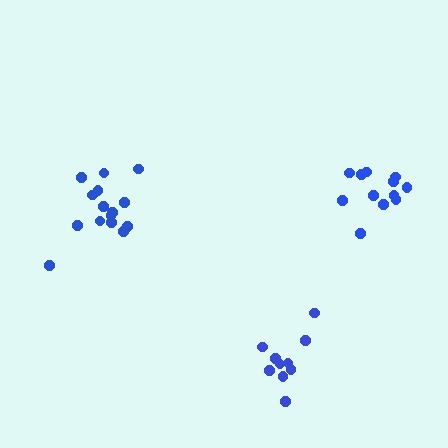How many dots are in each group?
Group 1: 10 dots, Group 2: 15 dots, Group 3: 12 dots (37 total).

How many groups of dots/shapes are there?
There are 3 groups.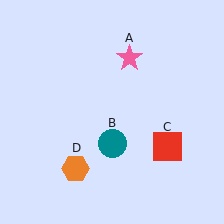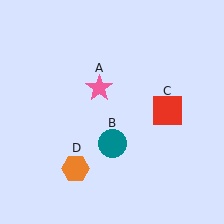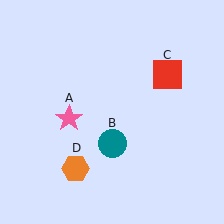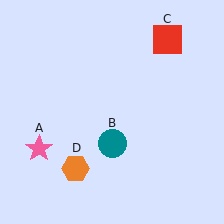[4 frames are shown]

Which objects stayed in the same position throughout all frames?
Teal circle (object B) and orange hexagon (object D) remained stationary.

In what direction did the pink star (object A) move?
The pink star (object A) moved down and to the left.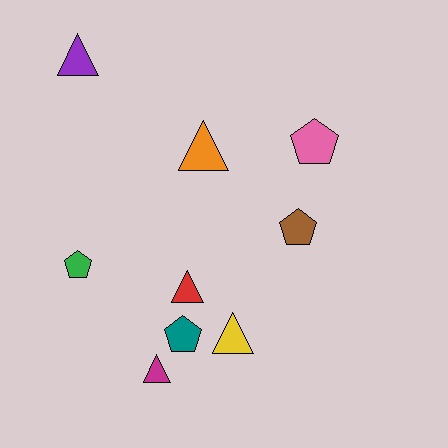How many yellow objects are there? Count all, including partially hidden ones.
There is 1 yellow object.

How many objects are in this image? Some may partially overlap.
There are 9 objects.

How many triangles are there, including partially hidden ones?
There are 5 triangles.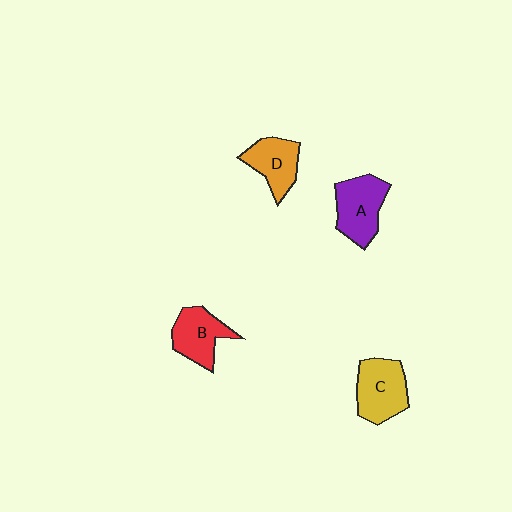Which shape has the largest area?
Shape C (yellow).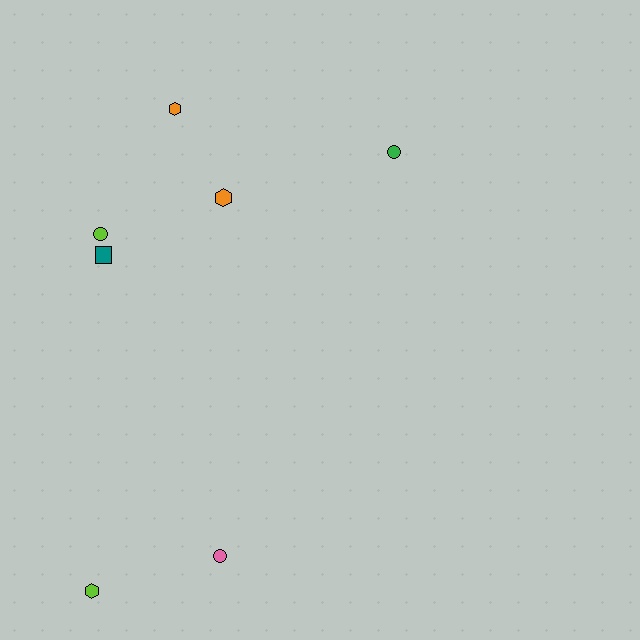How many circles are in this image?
There are 3 circles.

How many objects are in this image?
There are 7 objects.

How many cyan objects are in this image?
There are no cyan objects.